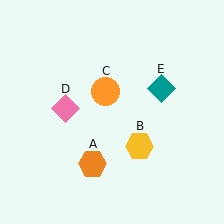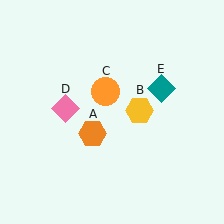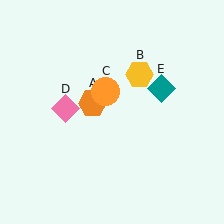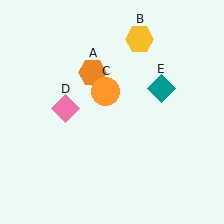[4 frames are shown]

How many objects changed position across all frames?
2 objects changed position: orange hexagon (object A), yellow hexagon (object B).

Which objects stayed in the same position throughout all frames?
Orange circle (object C) and pink diamond (object D) and teal diamond (object E) remained stationary.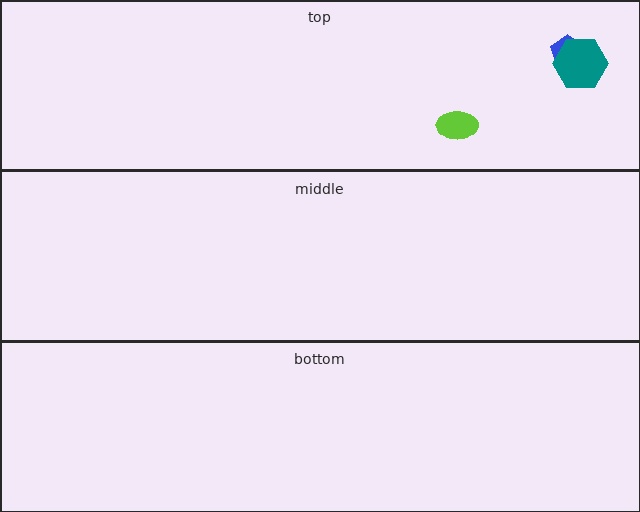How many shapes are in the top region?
3.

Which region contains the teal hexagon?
The top region.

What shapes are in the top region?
The blue pentagon, the teal hexagon, the lime ellipse.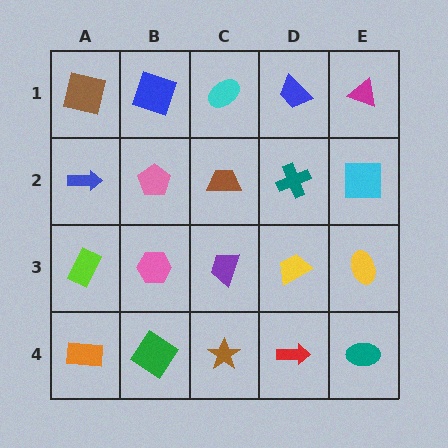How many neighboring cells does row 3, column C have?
4.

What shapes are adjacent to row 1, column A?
A blue arrow (row 2, column A), a blue square (row 1, column B).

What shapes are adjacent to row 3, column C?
A brown trapezoid (row 2, column C), a brown star (row 4, column C), a pink hexagon (row 3, column B), a yellow trapezoid (row 3, column D).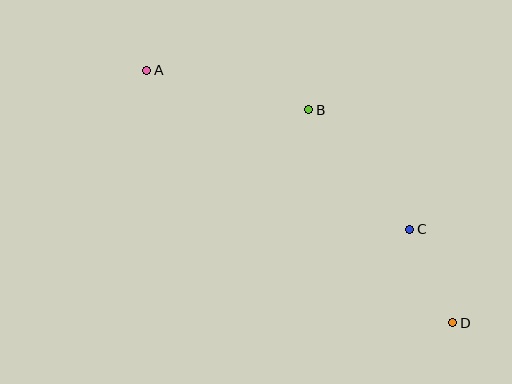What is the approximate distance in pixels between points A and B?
The distance between A and B is approximately 167 pixels.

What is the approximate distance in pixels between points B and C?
The distance between B and C is approximately 157 pixels.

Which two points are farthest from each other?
Points A and D are farthest from each other.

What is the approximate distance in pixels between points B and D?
The distance between B and D is approximately 257 pixels.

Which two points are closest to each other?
Points C and D are closest to each other.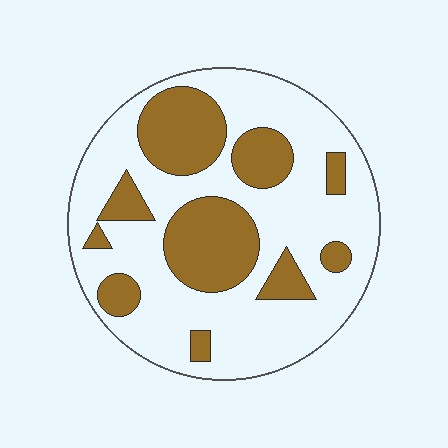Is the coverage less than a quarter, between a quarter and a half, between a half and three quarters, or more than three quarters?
Between a quarter and a half.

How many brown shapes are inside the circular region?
10.